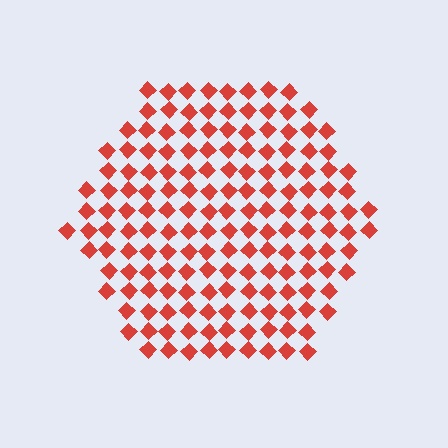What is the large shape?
The large shape is a hexagon.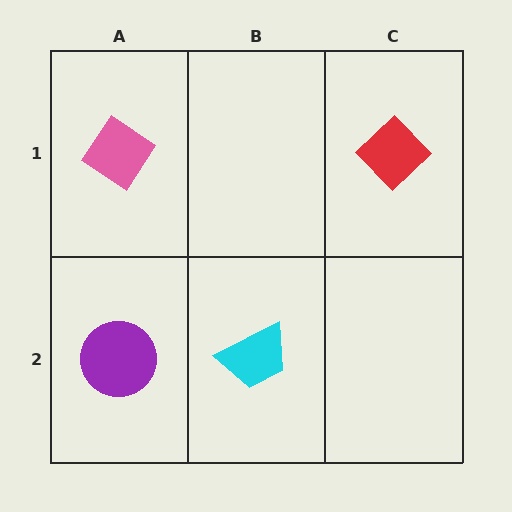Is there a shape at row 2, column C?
No, that cell is empty.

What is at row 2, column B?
A cyan trapezoid.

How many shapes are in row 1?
2 shapes.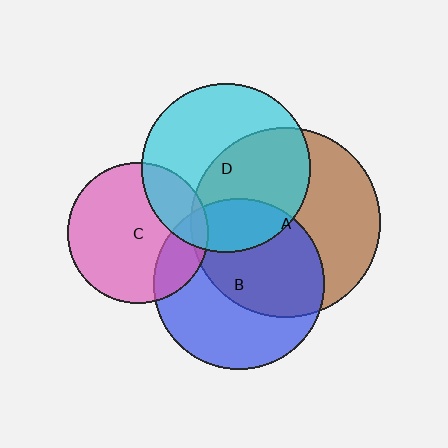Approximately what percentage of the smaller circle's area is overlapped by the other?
Approximately 50%.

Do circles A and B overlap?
Yes.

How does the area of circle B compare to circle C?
Approximately 1.5 times.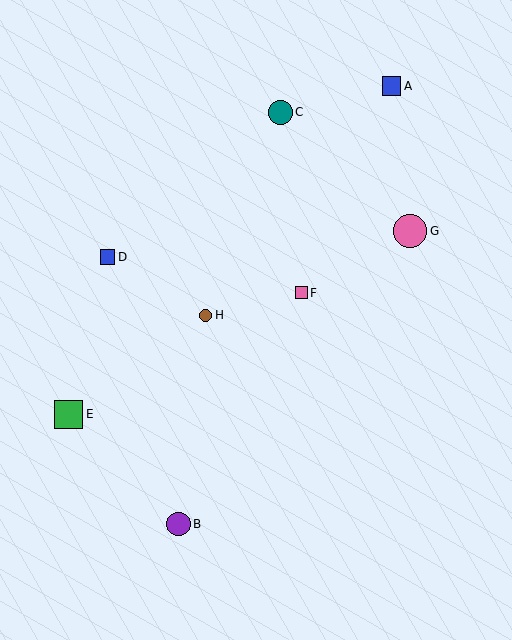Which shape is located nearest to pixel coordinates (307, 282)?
The pink square (labeled F) at (301, 293) is nearest to that location.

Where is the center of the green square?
The center of the green square is at (69, 414).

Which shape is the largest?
The pink circle (labeled G) is the largest.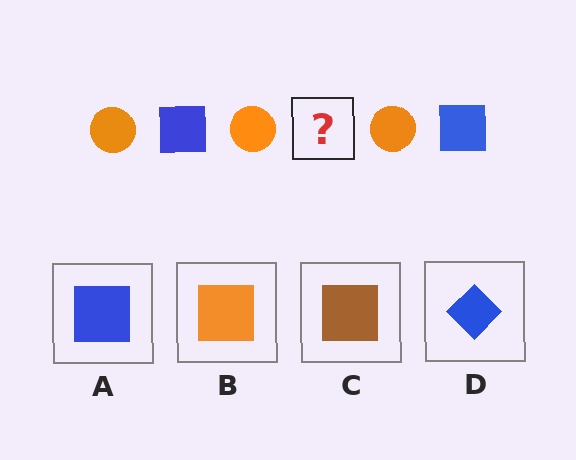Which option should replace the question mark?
Option A.